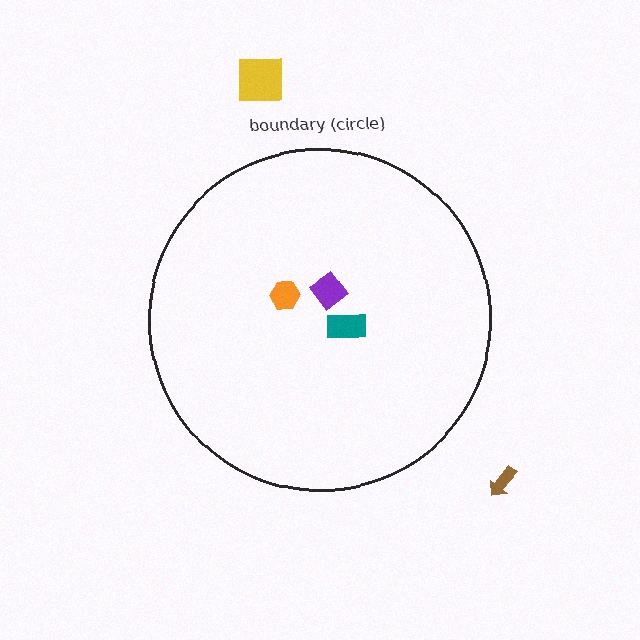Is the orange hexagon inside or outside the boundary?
Inside.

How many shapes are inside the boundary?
3 inside, 2 outside.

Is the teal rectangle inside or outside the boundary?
Inside.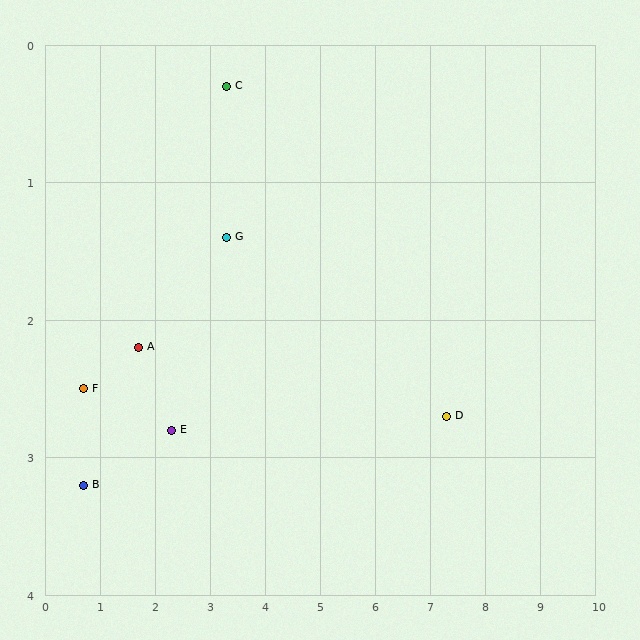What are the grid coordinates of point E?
Point E is at approximately (2.3, 2.8).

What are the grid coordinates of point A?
Point A is at approximately (1.7, 2.2).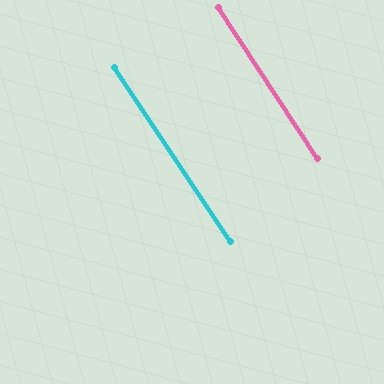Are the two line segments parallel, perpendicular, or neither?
Parallel — their directions differ by only 0.4°.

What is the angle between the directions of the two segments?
Approximately 0 degrees.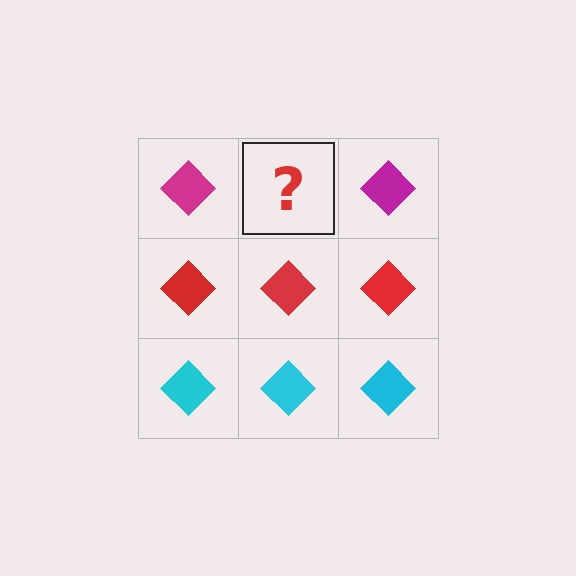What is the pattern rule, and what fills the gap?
The rule is that each row has a consistent color. The gap should be filled with a magenta diamond.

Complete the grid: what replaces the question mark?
The question mark should be replaced with a magenta diamond.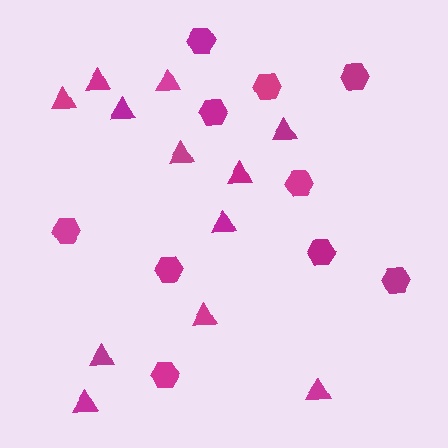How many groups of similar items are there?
There are 2 groups: one group of hexagons (10) and one group of triangles (12).